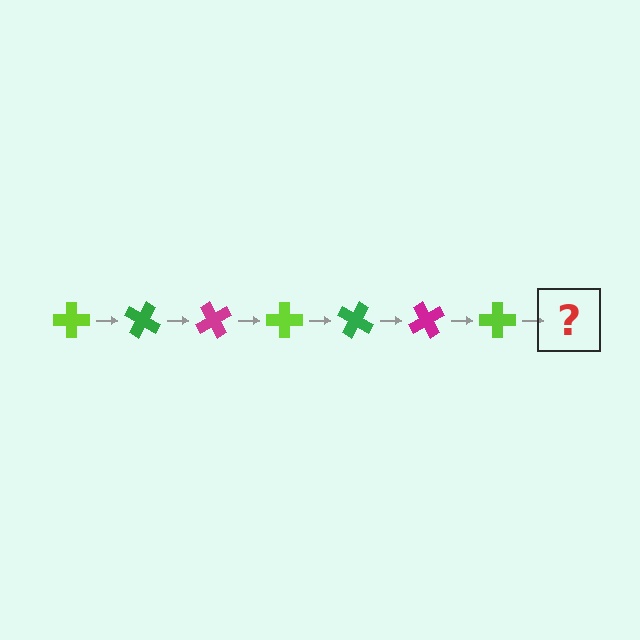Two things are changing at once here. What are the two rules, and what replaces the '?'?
The two rules are that it rotates 30 degrees each step and the color cycles through lime, green, and magenta. The '?' should be a green cross, rotated 210 degrees from the start.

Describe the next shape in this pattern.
It should be a green cross, rotated 210 degrees from the start.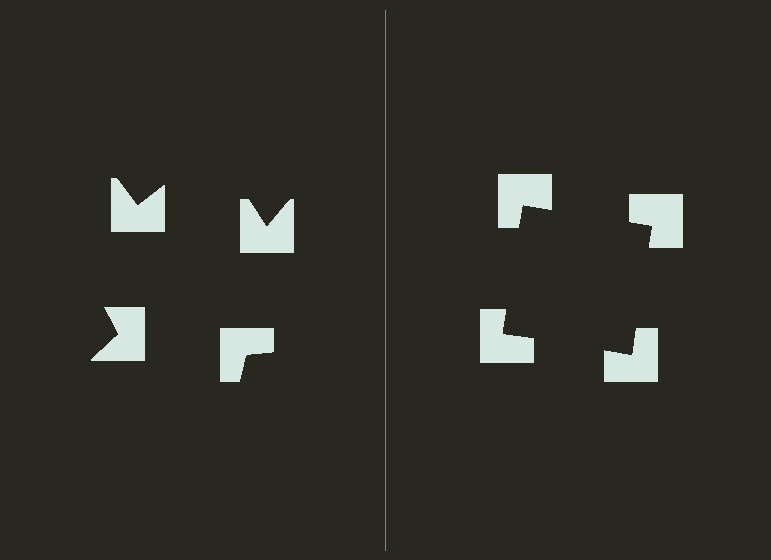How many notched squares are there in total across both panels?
8 — 4 on each side.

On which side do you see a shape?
An illusory square appears on the right side. On the left side the wedge cuts are rotated, so no coherent shape forms.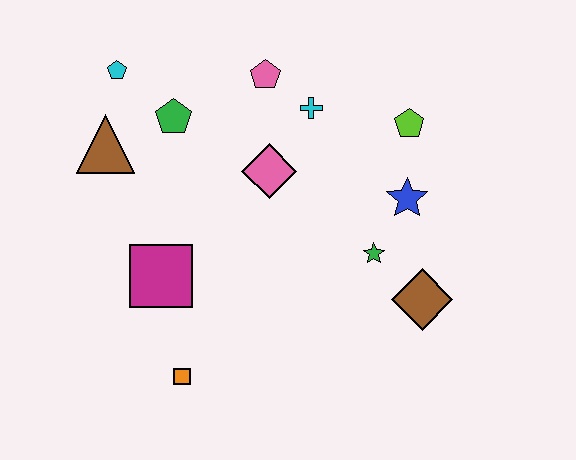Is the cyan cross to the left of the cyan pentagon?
No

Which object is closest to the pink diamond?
The cyan cross is closest to the pink diamond.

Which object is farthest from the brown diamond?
The cyan pentagon is farthest from the brown diamond.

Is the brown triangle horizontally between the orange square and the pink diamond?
No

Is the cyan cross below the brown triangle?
No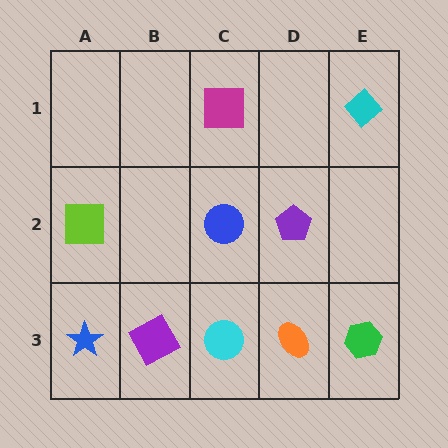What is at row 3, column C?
A cyan circle.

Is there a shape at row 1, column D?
No, that cell is empty.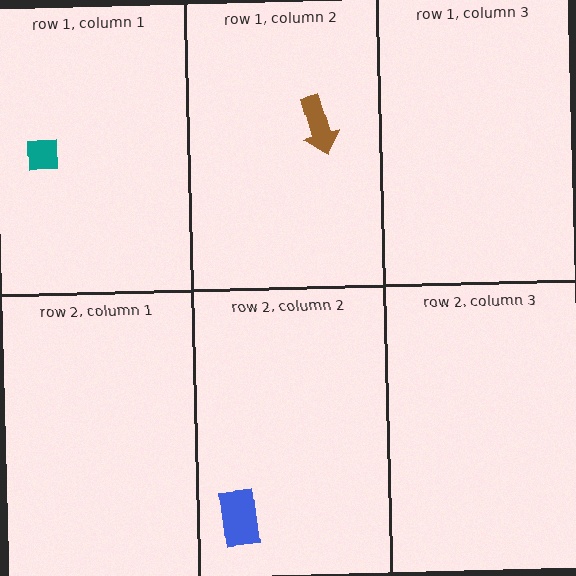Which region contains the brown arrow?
The row 1, column 2 region.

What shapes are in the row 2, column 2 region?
The blue rectangle.